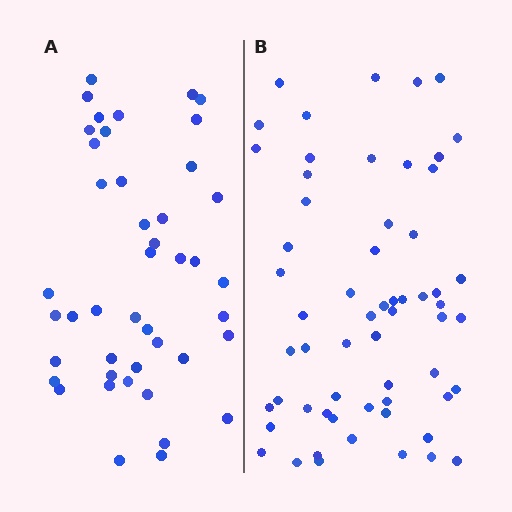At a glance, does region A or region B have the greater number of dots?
Region B (the right region) has more dots.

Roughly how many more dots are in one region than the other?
Region B has approximately 15 more dots than region A.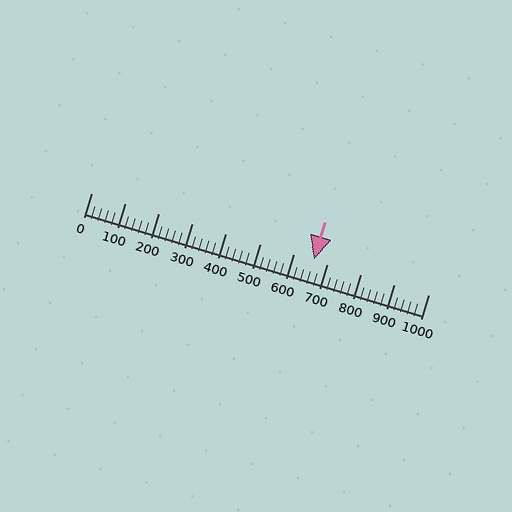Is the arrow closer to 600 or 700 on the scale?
The arrow is closer to 700.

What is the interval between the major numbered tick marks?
The major tick marks are spaced 100 units apart.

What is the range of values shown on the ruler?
The ruler shows values from 0 to 1000.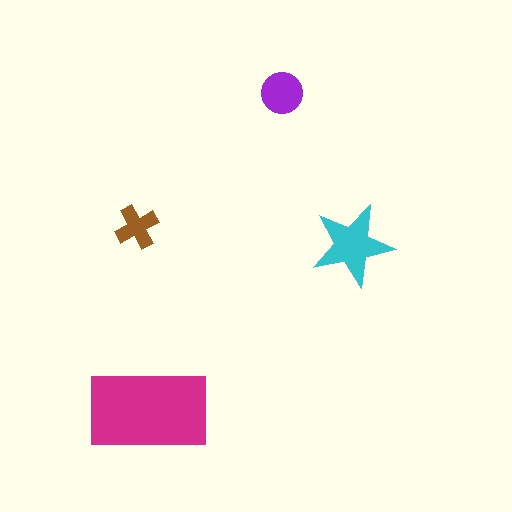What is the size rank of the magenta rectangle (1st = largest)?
1st.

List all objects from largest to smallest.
The magenta rectangle, the cyan star, the purple circle, the brown cross.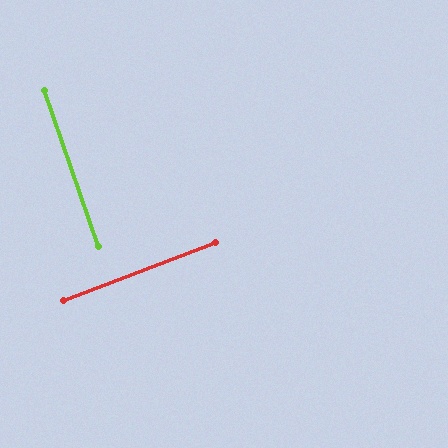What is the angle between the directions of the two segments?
Approximately 88 degrees.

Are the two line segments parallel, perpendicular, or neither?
Perpendicular — they meet at approximately 88°.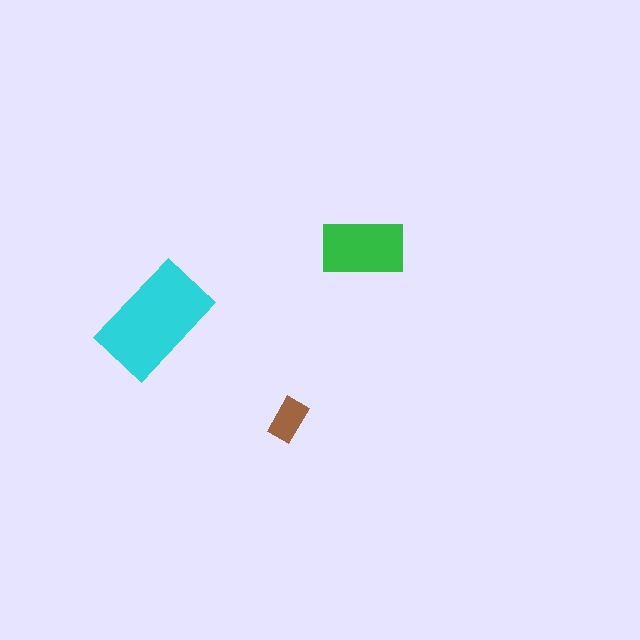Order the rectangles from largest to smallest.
the cyan one, the green one, the brown one.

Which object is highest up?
The green rectangle is topmost.